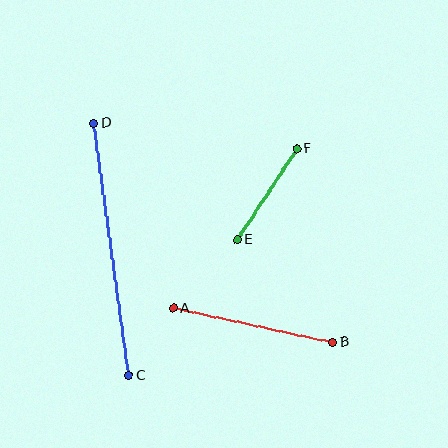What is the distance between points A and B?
The distance is approximately 163 pixels.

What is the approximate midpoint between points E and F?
The midpoint is at approximately (267, 194) pixels.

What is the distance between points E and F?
The distance is approximately 109 pixels.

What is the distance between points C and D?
The distance is approximately 254 pixels.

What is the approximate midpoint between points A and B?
The midpoint is at approximately (253, 325) pixels.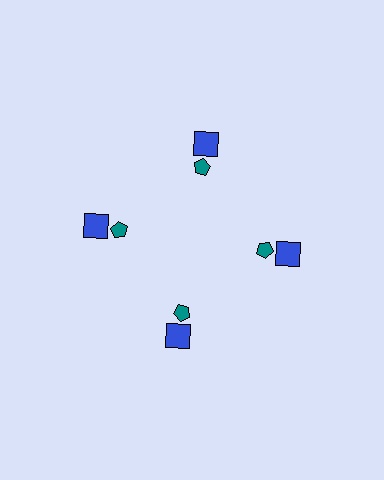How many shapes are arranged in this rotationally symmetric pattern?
There are 8 shapes, arranged in 4 groups of 2.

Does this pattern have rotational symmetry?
Yes, this pattern has 4-fold rotational symmetry. It looks the same after rotating 90 degrees around the center.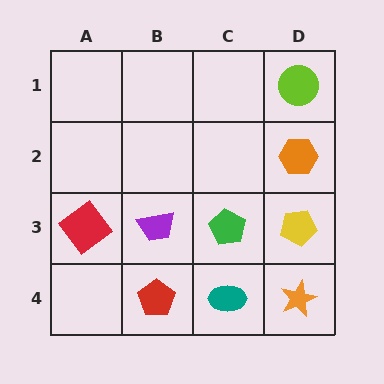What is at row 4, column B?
A red pentagon.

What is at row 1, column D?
A lime circle.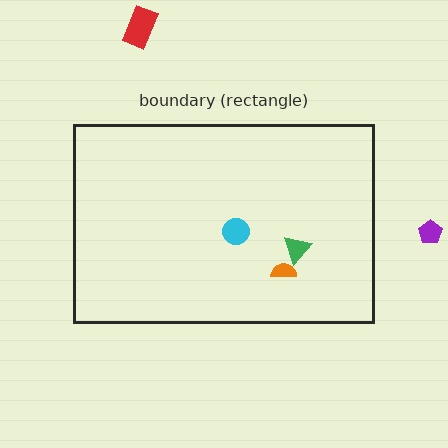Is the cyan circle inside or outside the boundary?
Inside.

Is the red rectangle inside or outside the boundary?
Outside.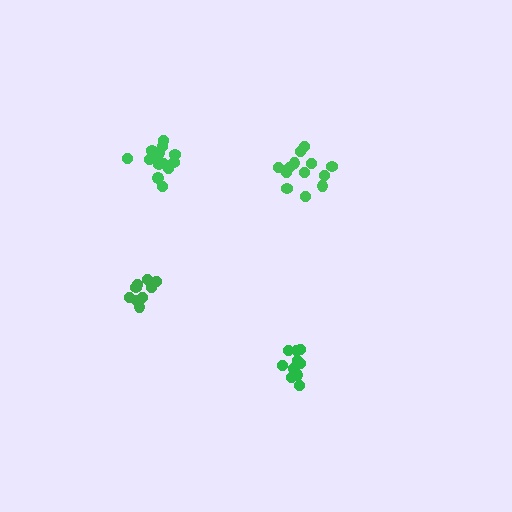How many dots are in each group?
Group 1: 14 dots, Group 2: 13 dots, Group 3: 11 dots, Group 4: 9 dots (47 total).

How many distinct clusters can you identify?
There are 4 distinct clusters.